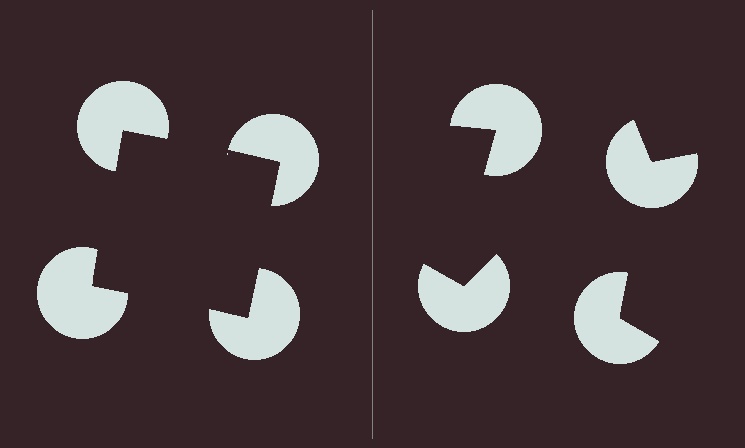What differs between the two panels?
The pac-man discs are positioned identically on both sides; only the wedge orientations differ. On the left they align to a square; on the right they are misaligned.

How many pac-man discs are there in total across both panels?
8 — 4 on each side.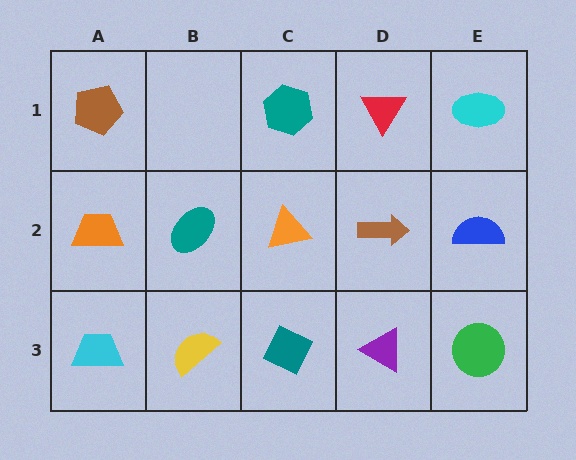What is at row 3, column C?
A teal diamond.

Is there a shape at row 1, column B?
No, that cell is empty.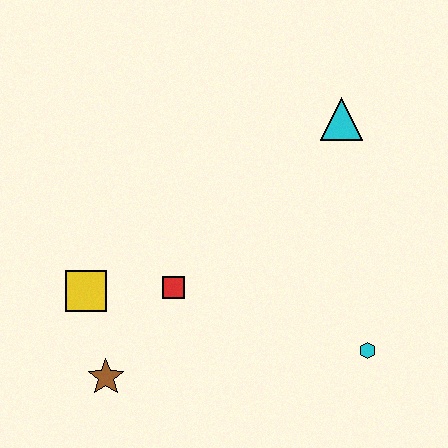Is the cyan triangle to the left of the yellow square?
No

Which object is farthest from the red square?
The cyan triangle is farthest from the red square.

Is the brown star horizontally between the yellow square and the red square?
Yes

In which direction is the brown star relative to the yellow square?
The brown star is below the yellow square.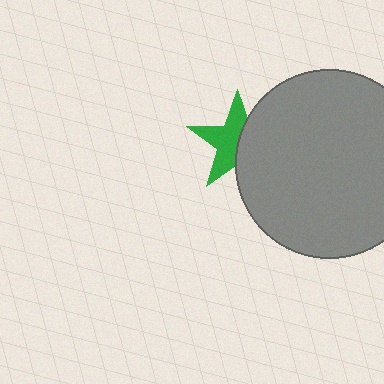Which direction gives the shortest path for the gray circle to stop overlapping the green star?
Moving right gives the shortest separation.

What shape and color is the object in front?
The object in front is a gray circle.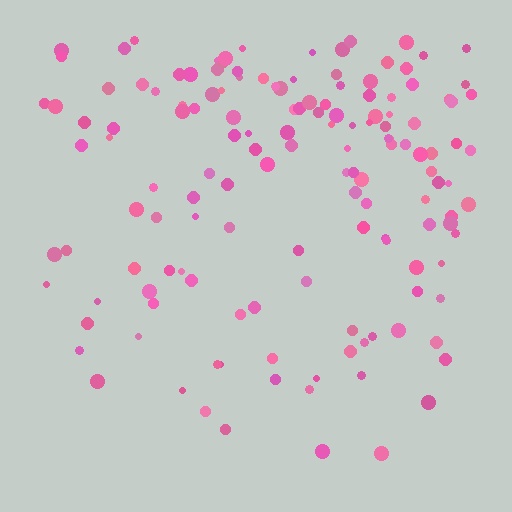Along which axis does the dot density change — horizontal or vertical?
Vertical.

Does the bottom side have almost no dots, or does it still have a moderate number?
Still a moderate number, just noticeably fewer than the top.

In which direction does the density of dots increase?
From bottom to top, with the top side densest.